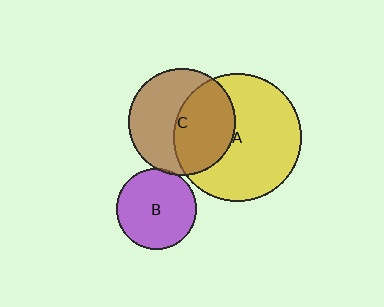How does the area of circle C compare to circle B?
Approximately 1.8 times.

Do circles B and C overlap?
Yes.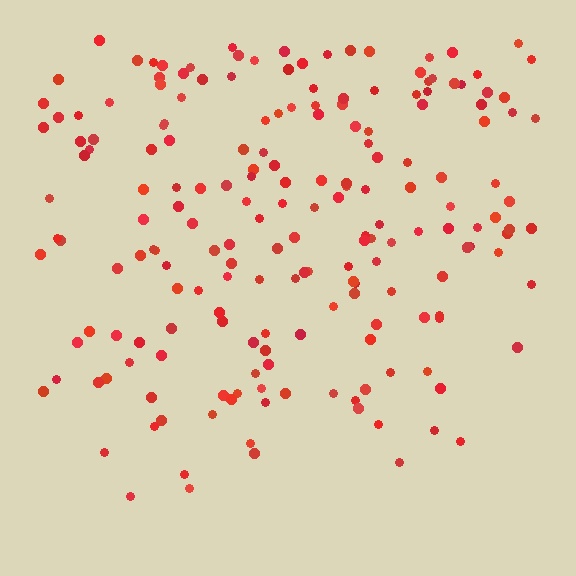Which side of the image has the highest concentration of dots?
The top.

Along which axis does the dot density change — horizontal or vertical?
Vertical.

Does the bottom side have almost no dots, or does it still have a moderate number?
Still a moderate number, just noticeably fewer than the top.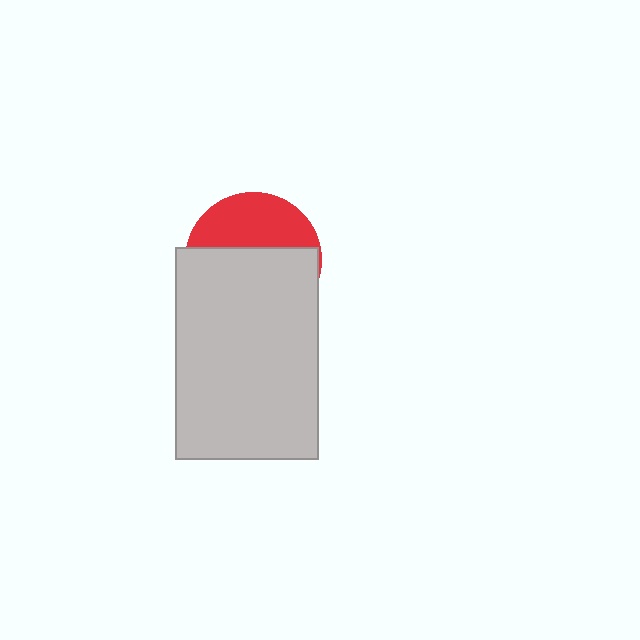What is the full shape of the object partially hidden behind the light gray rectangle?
The partially hidden object is a red circle.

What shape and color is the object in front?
The object in front is a light gray rectangle.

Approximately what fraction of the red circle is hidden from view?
Roughly 61% of the red circle is hidden behind the light gray rectangle.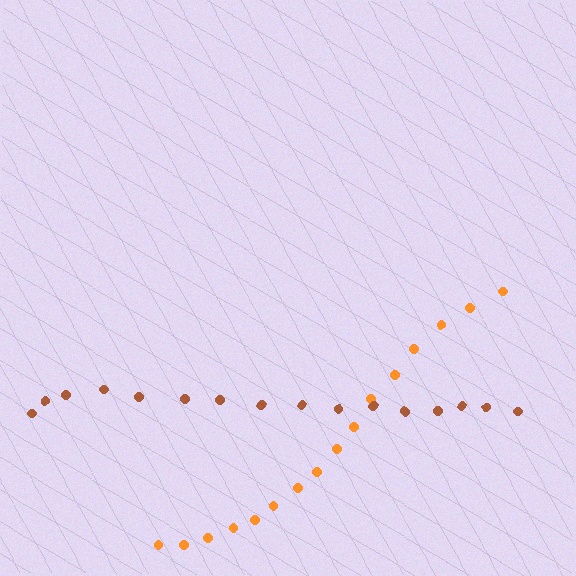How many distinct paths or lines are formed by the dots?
There are 2 distinct paths.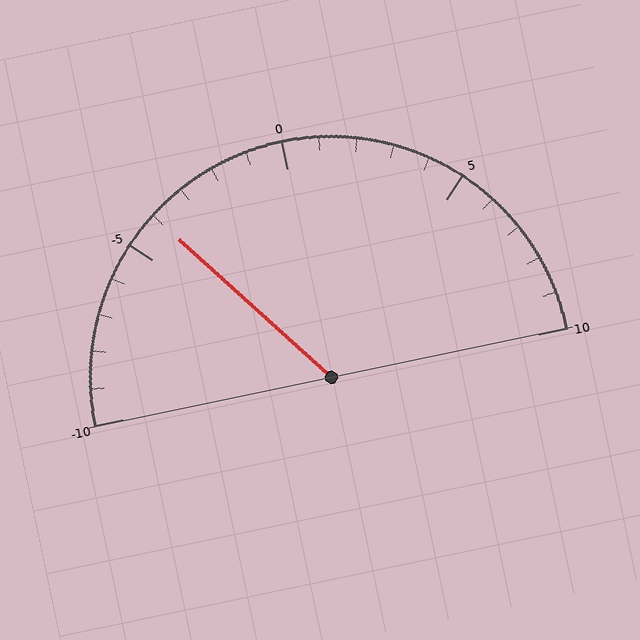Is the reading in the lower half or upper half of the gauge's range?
The reading is in the lower half of the range (-10 to 10).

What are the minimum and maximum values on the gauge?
The gauge ranges from -10 to 10.